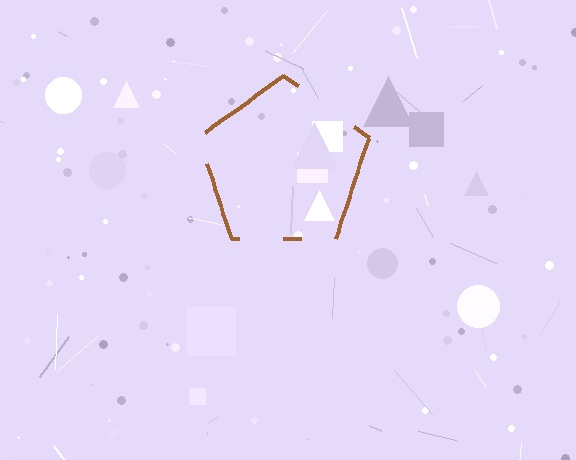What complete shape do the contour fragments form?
The contour fragments form a pentagon.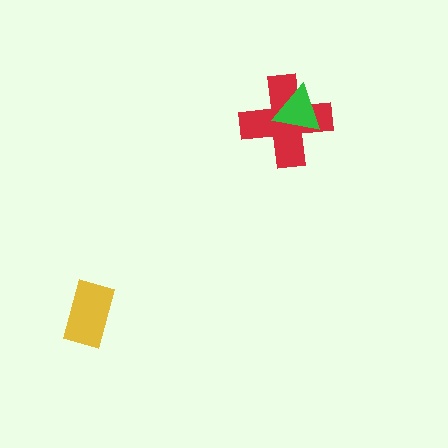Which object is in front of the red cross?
The green triangle is in front of the red cross.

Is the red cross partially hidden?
Yes, it is partially covered by another shape.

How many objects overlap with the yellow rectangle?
0 objects overlap with the yellow rectangle.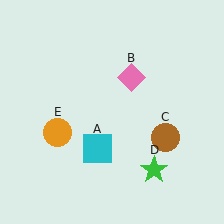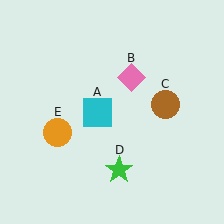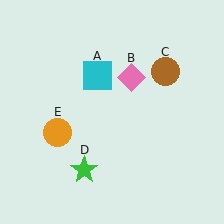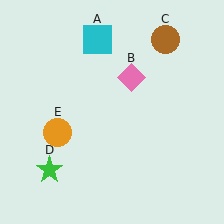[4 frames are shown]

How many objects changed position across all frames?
3 objects changed position: cyan square (object A), brown circle (object C), green star (object D).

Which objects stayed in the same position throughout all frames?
Pink diamond (object B) and orange circle (object E) remained stationary.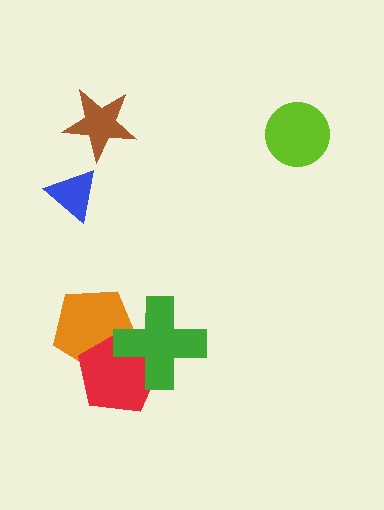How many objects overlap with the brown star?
0 objects overlap with the brown star.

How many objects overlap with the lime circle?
0 objects overlap with the lime circle.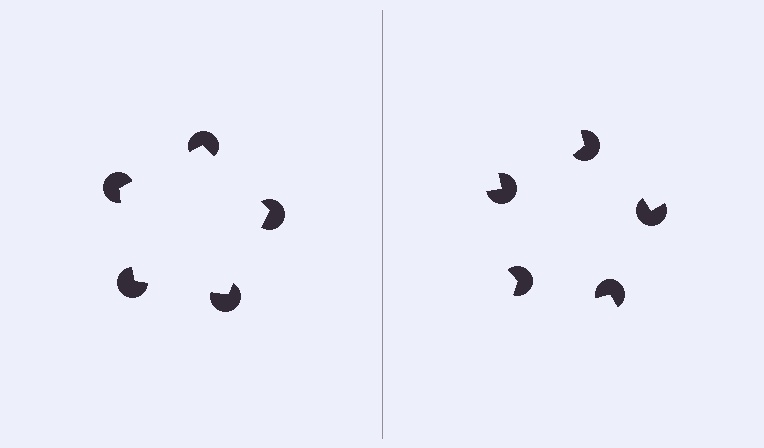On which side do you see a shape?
An illusory pentagon appears on the left side. On the right side the wedge cuts are rotated, so no coherent shape forms.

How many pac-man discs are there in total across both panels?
10 — 5 on each side.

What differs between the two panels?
The pac-man discs are positioned identically on both sides; only the wedge orientations differ. On the left they align to a pentagon; on the right they are misaligned.